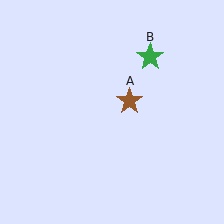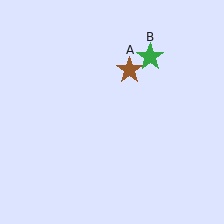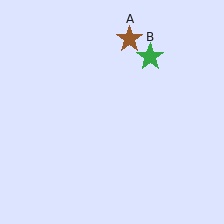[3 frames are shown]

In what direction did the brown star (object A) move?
The brown star (object A) moved up.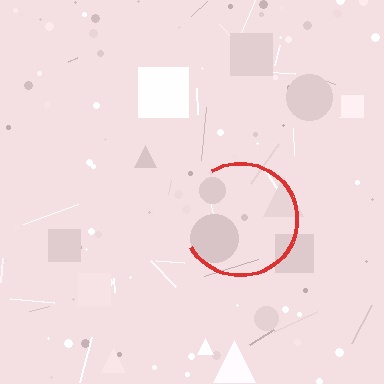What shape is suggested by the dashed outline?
The dashed outline suggests a circle.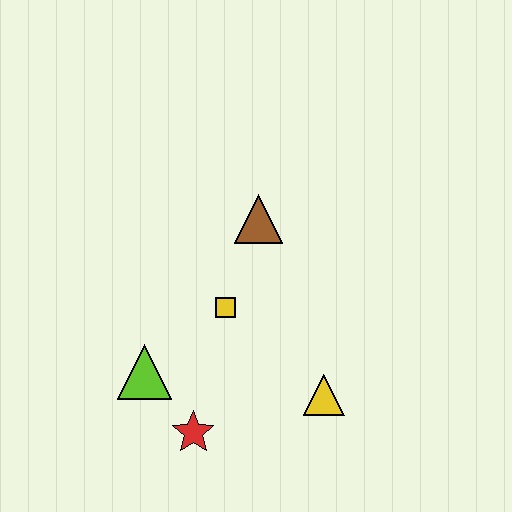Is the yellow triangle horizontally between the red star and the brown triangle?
No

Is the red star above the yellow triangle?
No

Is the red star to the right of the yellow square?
No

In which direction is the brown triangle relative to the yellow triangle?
The brown triangle is above the yellow triangle.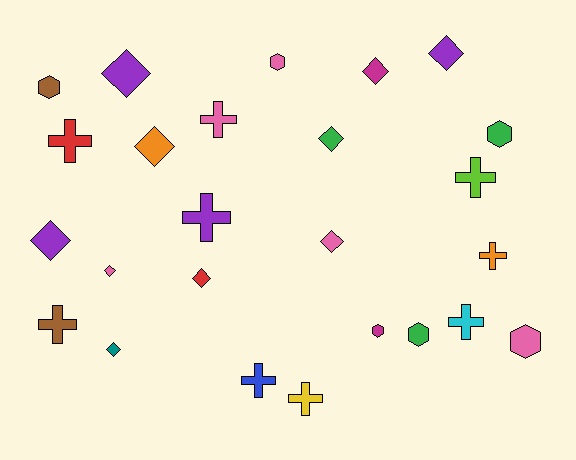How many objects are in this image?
There are 25 objects.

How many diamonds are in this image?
There are 10 diamonds.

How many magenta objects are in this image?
There are 2 magenta objects.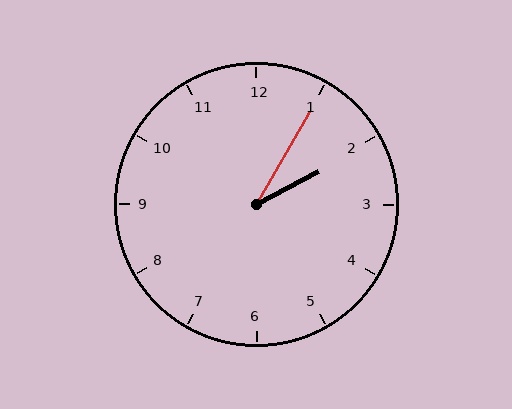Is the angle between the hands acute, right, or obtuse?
It is acute.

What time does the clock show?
2:05.